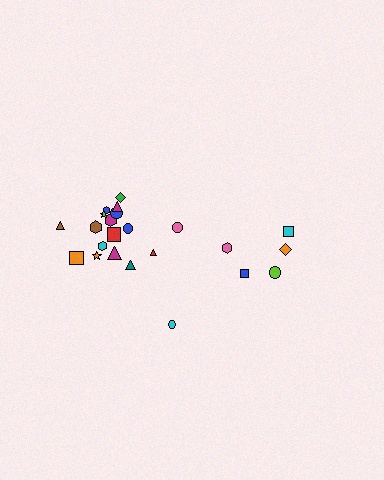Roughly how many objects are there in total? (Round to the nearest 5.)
Roughly 25 objects in total.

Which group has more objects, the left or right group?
The left group.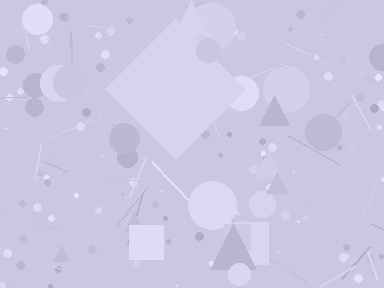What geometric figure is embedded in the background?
A diamond is embedded in the background.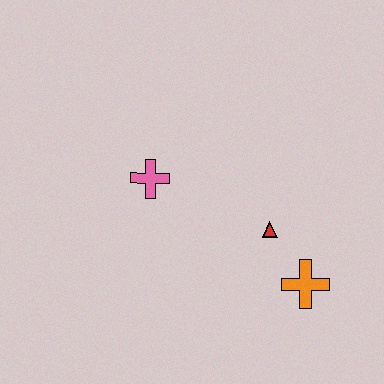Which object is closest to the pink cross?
The red triangle is closest to the pink cross.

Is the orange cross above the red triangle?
No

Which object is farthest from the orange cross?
The pink cross is farthest from the orange cross.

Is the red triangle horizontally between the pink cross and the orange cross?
Yes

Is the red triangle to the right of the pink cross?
Yes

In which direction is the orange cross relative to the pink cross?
The orange cross is to the right of the pink cross.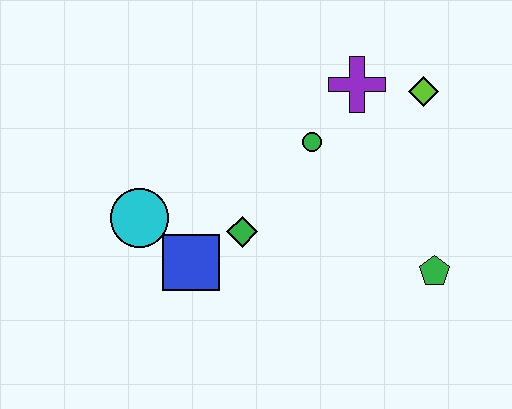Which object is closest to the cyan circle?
The blue square is closest to the cyan circle.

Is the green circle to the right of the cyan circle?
Yes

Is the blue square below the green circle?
Yes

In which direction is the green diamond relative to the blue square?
The green diamond is to the right of the blue square.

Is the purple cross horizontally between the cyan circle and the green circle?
No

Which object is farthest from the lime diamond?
The cyan circle is farthest from the lime diamond.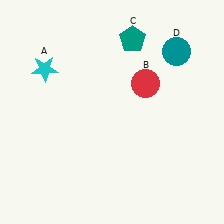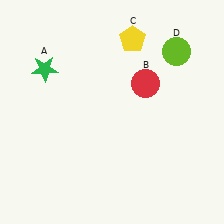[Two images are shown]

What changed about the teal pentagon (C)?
In Image 1, C is teal. In Image 2, it changed to yellow.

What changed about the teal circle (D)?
In Image 1, D is teal. In Image 2, it changed to lime.